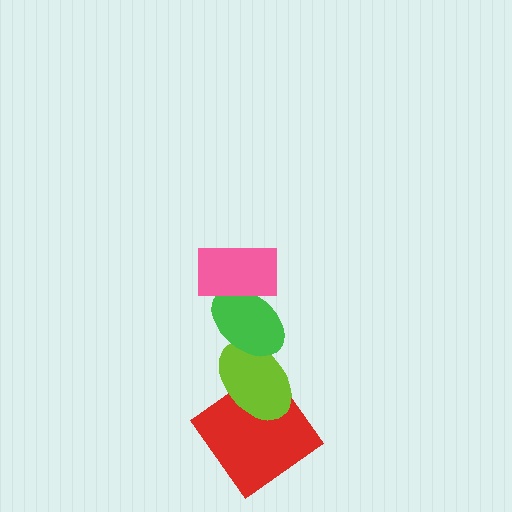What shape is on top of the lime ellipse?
The green ellipse is on top of the lime ellipse.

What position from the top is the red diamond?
The red diamond is 4th from the top.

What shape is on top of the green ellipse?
The pink rectangle is on top of the green ellipse.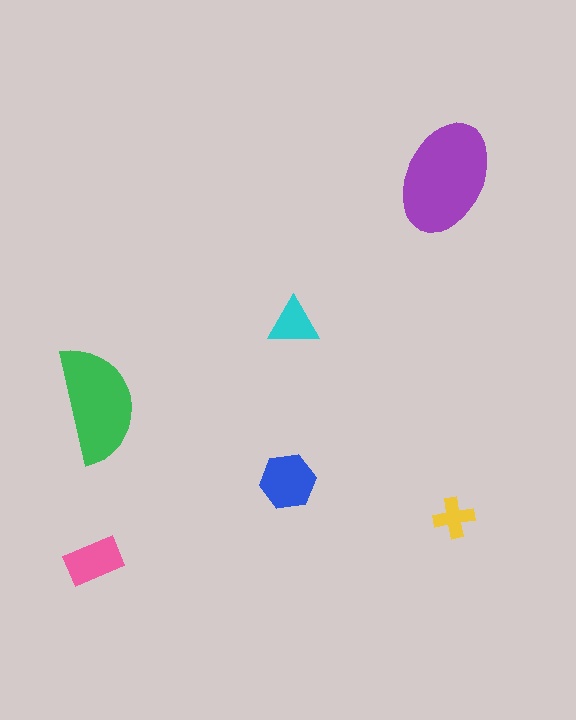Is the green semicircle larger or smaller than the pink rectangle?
Larger.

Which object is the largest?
The purple ellipse.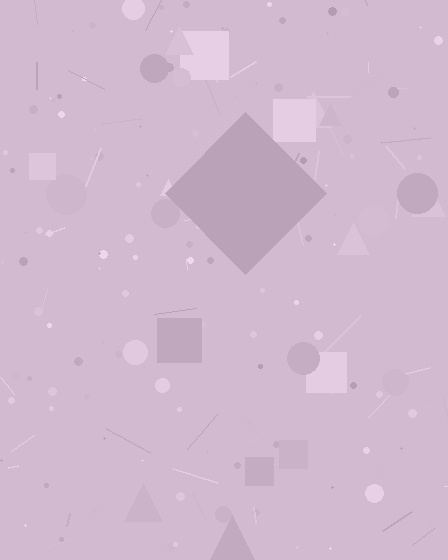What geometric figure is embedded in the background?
A diamond is embedded in the background.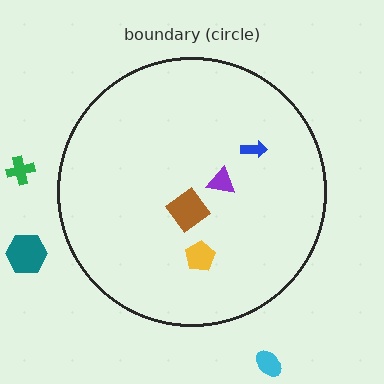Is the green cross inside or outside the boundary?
Outside.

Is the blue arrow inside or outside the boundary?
Inside.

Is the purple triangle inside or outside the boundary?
Inside.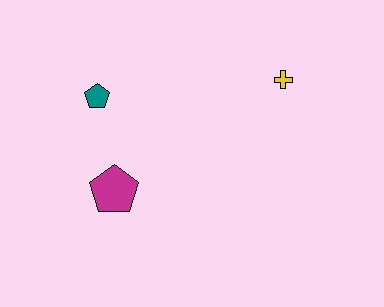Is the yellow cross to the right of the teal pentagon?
Yes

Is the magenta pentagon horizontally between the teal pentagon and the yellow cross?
Yes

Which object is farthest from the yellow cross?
The magenta pentagon is farthest from the yellow cross.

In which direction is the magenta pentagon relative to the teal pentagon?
The magenta pentagon is below the teal pentagon.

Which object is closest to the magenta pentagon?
The teal pentagon is closest to the magenta pentagon.